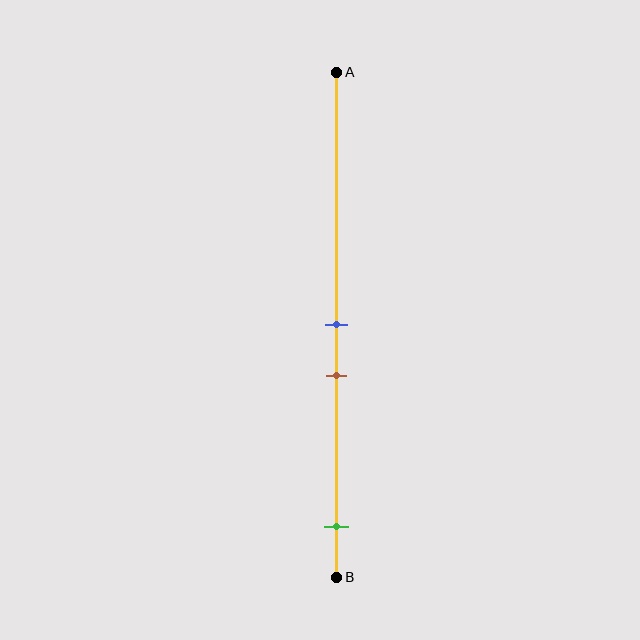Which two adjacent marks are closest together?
The blue and brown marks are the closest adjacent pair.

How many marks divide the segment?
There are 3 marks dividing the segment.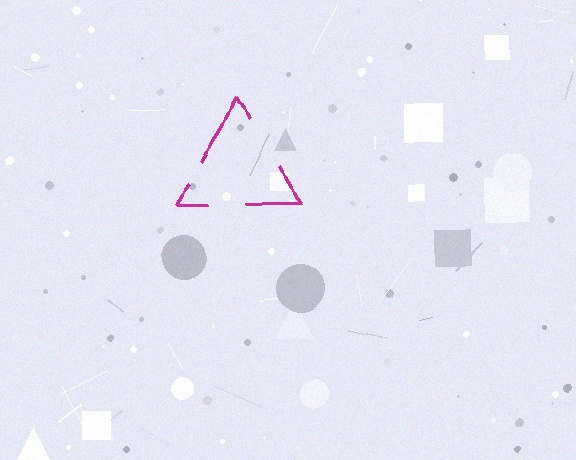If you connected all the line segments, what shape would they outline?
They would outline a triangle.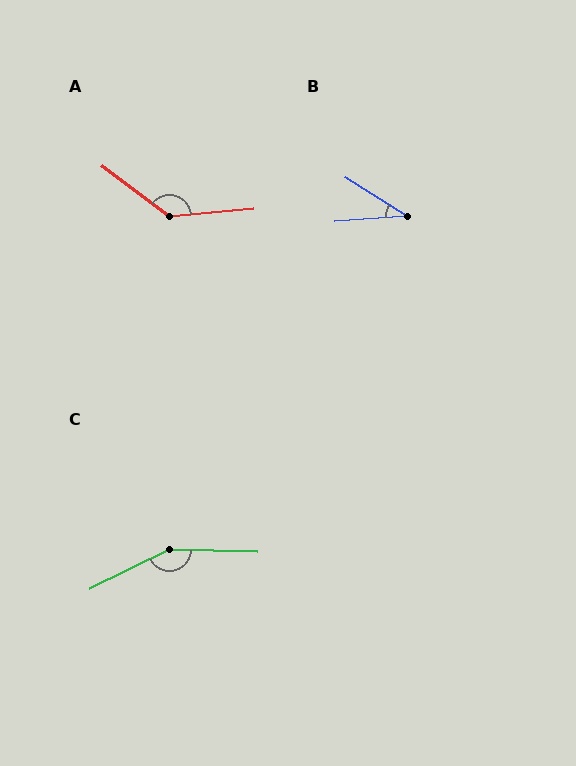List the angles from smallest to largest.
B (36°), A (138°), C (153°).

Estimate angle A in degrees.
Approximately 138 degrees.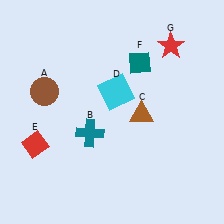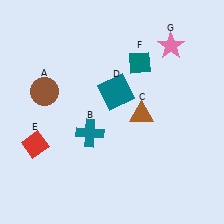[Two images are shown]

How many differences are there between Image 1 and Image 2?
There are 2 differences between the two images.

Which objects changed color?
D changed from cyan to teal. G changed from red to pink.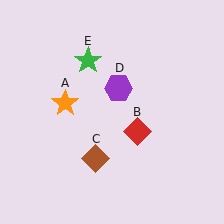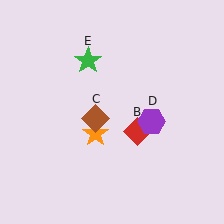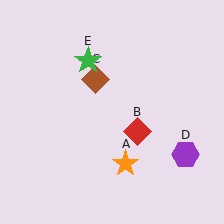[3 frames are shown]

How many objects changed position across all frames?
3 objects changed position: orange star (object A), brown diamond (object C), purple hexagon (object D).